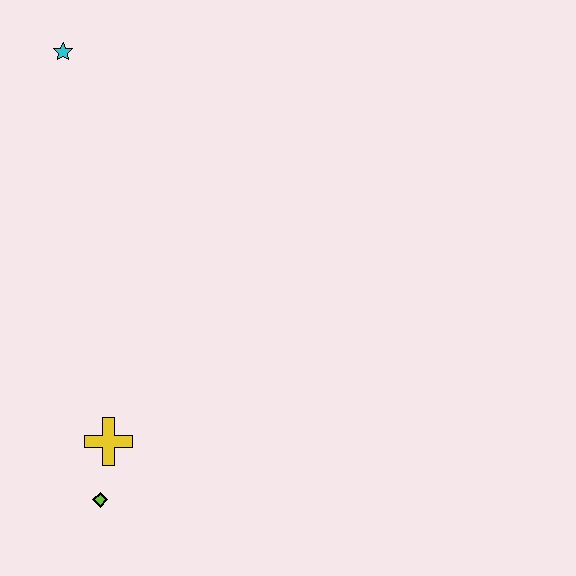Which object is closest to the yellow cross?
The lime diamond is closest to the yellow cross.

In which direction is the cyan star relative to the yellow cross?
The cyan star is above the yellow cross.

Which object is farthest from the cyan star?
The lime diamond is farthest from the cyan star.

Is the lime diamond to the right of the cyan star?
Yes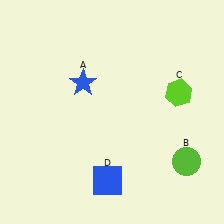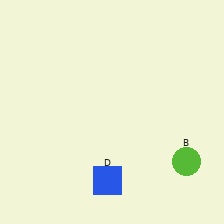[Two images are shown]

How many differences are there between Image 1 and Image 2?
There are 2 differences between the two images.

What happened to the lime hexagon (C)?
The lime hexagon (C) was removed in Image 2. It was in the top-right area of Image 1.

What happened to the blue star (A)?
The blue star (A) was removed in Image 2. It was in the top-left area of Image 1.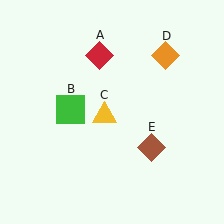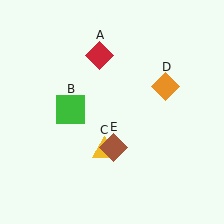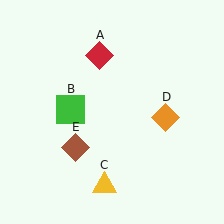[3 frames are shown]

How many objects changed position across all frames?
3 objects changed position: yellow triangle (object C), orange diamond (object D), brown diamond (object E).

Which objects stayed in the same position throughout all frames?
Red diamond (object A) and green square (object B) remained stationary.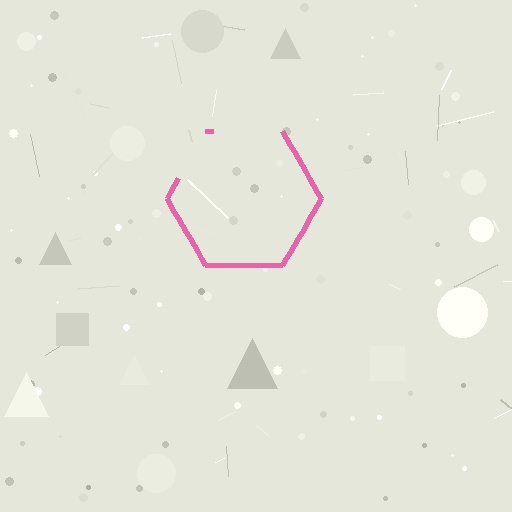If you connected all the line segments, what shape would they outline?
They would outline a hexagon.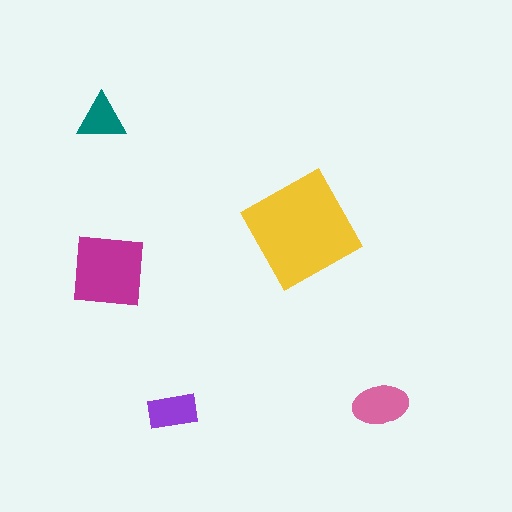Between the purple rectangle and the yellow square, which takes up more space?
The yellow square.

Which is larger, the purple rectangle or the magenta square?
The magenta square.